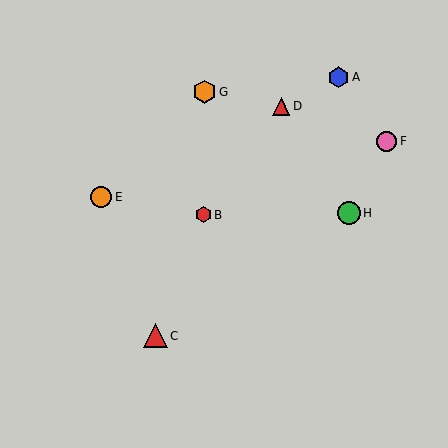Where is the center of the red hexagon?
The center of the red hexagon is at (203, 215).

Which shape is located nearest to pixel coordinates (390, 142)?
The pink circle (labeled F) at (386, 141) is nearest to that location.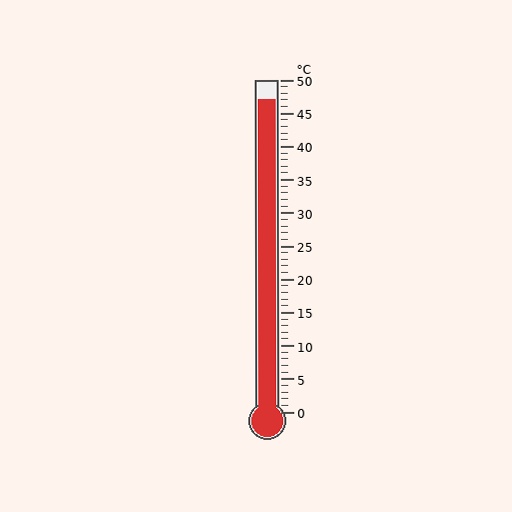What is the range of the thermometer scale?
The thermometer scale ranges from 0°C to 50°C.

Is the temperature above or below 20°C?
The temperature is above 20°C.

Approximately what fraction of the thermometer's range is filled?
The thermometer is filled to approximately 95% of its range.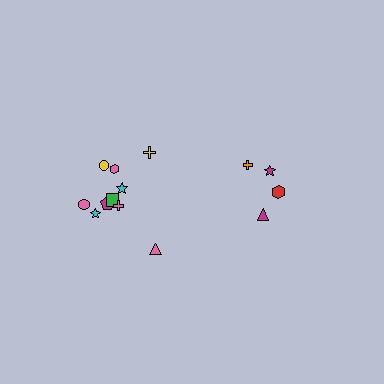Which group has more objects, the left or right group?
The left group.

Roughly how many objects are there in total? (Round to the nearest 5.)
Roughly 15 objects in total.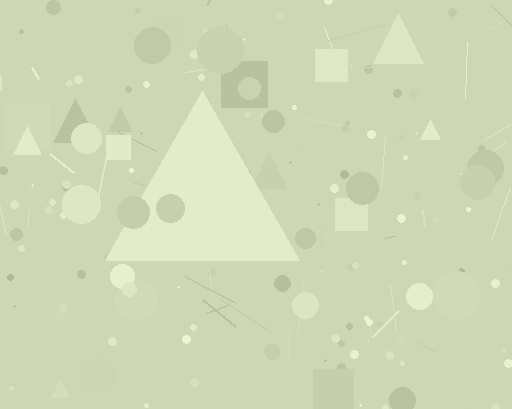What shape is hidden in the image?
A triangle is hidden in the image.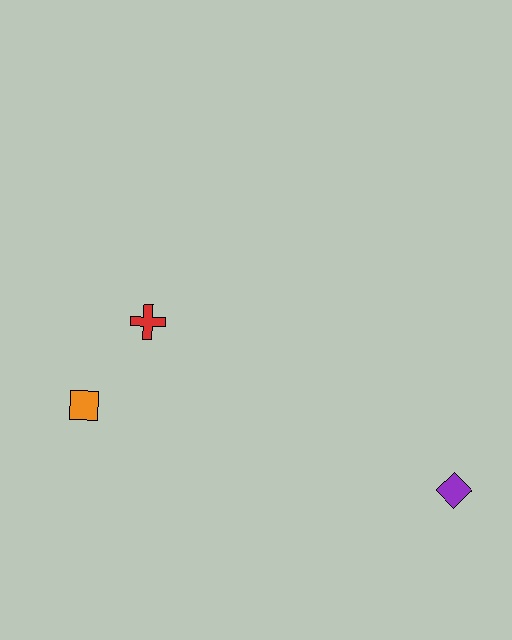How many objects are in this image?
There are 3 objects.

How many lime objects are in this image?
There are no lime objects.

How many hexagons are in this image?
There are no hexagons.